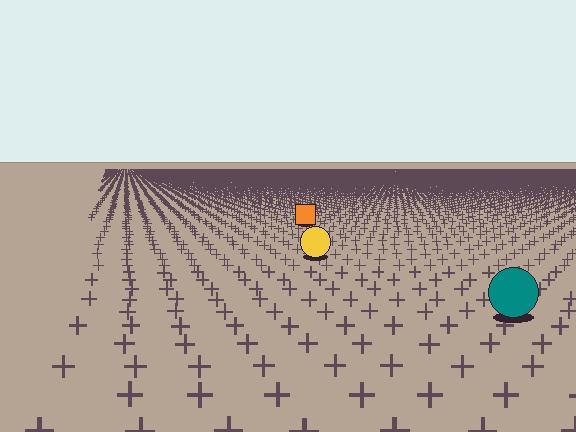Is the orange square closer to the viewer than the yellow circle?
No. The yellow circle is closer — you can tell from the texture gradient: the ground texture is coarser near it.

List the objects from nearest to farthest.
From nearest to farthest: the teal circle, the yellow circle, the orange square.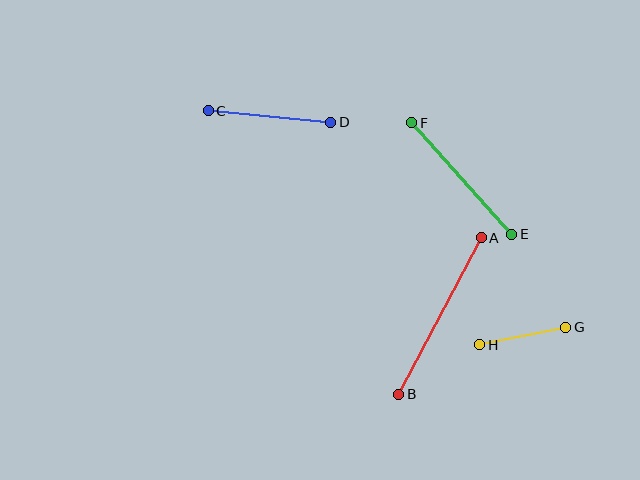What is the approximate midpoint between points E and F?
The midpoint is at approximately (462, 179) pixels.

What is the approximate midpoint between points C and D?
The midpoint is at approximately (269, 116) pixels.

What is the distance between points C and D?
The distance is approximately 123 pixels.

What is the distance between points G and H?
The distance is approximately 88 pixels.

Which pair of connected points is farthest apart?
Points A and B are farthest apart.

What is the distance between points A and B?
The distance is approximately 177 pixels.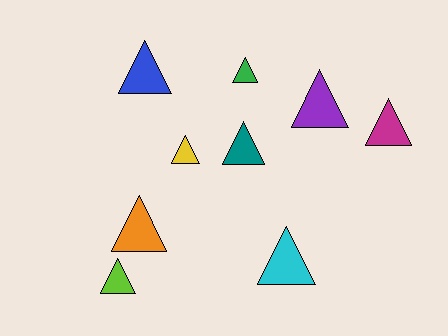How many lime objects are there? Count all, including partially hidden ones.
There is 1 lime object.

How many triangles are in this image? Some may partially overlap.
There are 9 triangles.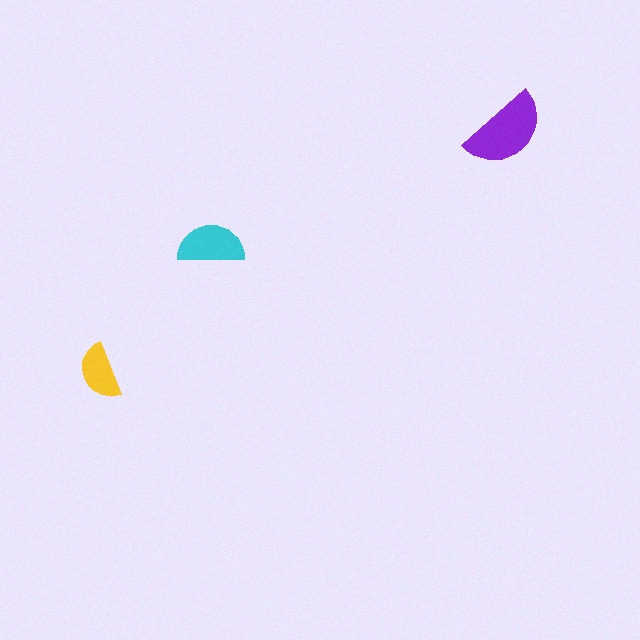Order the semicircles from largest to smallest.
the purple one, the cyan one, the yellow one.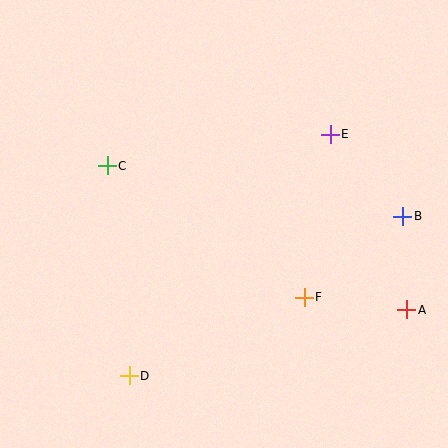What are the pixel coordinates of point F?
Point F is at (304, 297).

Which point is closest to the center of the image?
Point F at (304, 297) is closest to the center.